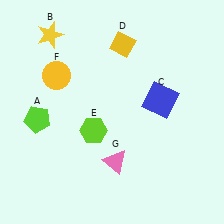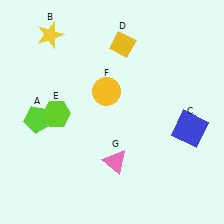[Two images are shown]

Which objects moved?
The objects that moved are: the blue square (C), the lime hexagon (E), the yellow circle (F).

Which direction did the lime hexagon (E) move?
The lime hexagon (E) moved left.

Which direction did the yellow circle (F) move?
The yellow circle (F) moved right.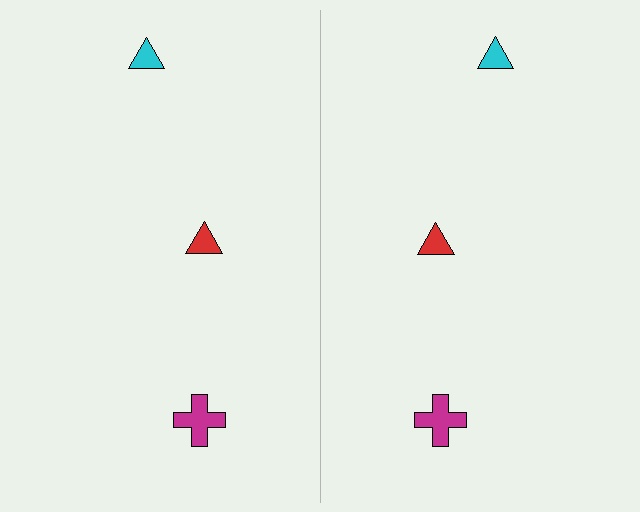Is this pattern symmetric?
Yes, this pattern has bilateral (reflection) symmetry.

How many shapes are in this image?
There are 6 shapes in this image.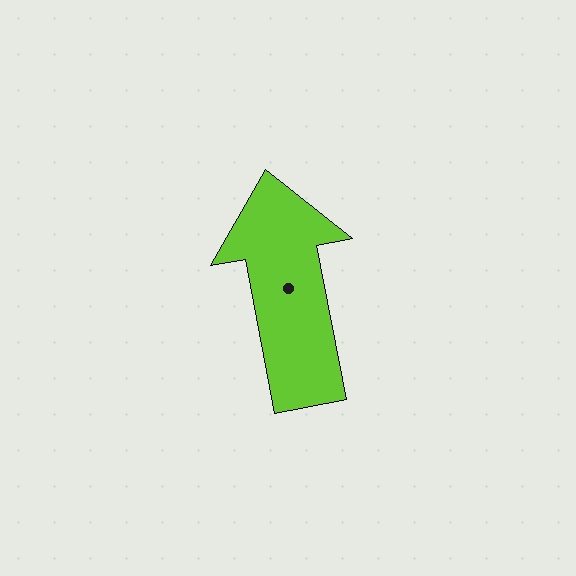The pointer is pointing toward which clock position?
Roughly 12 o'clock.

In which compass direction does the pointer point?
North.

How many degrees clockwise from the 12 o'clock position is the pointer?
Approximately 349 degrees.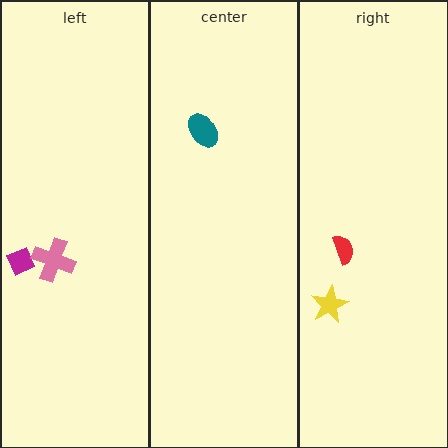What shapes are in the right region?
The yellow star, the red semicircle.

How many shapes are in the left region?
2.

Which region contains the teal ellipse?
The center region.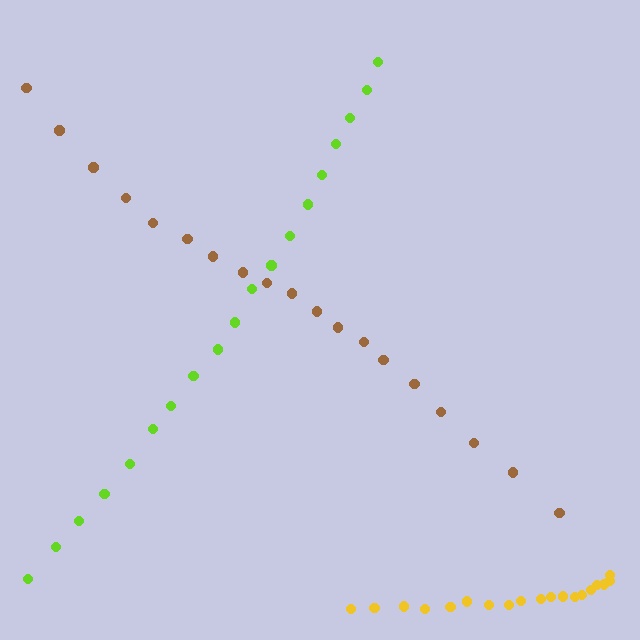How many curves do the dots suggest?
There are 3 distinct paths.